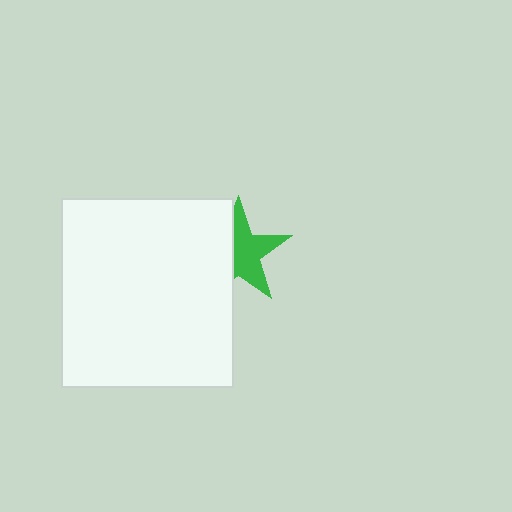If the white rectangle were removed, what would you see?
You would see the complete green star.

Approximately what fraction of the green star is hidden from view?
Roughly 41% of the green star is hidden behind the white rectangle.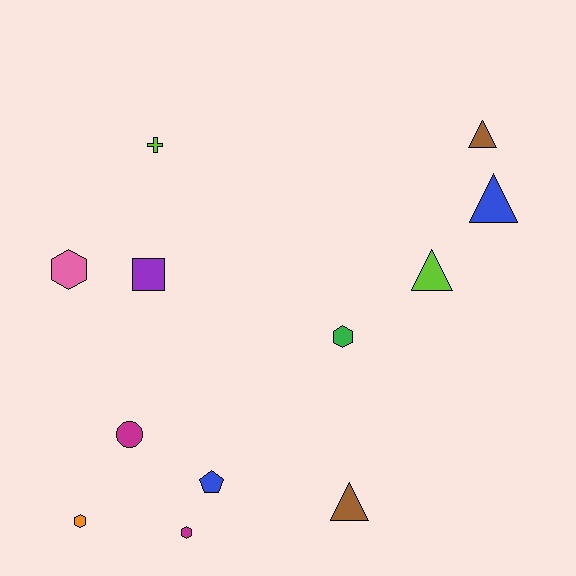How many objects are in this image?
There are 12 objects.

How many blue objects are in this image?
There are 2 blue objects.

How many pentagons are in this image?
There is 1 pentagon.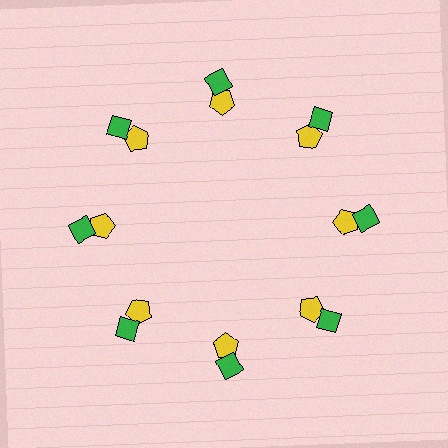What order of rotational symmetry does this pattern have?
This pattern has 8-fold rotational symmetry.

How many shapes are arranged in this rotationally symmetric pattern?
There are 16 shapes, arranged in 8 groups of 2.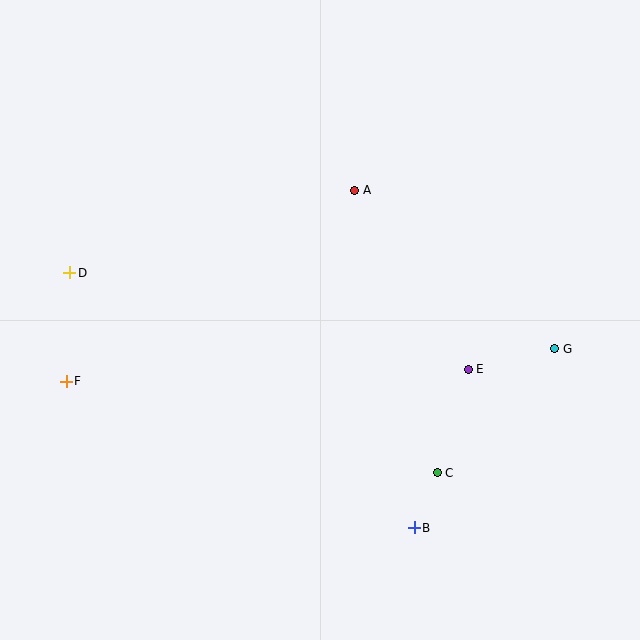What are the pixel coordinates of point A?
Point A is at (355, 190).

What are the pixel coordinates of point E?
Point E is at (468, 369).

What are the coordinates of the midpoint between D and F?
The midpoint between D and F is at (68, 327).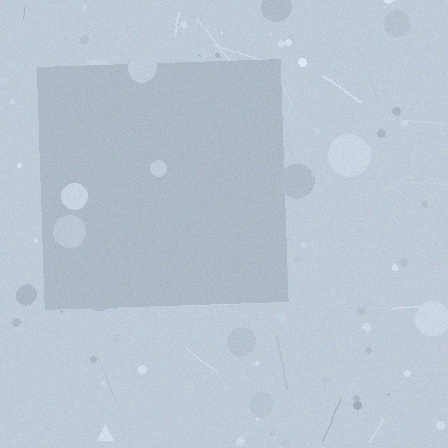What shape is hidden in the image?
A square is hidden in the image.